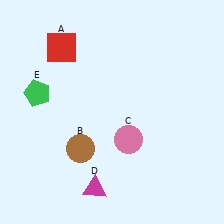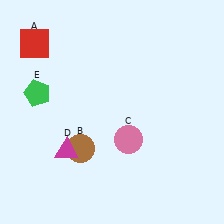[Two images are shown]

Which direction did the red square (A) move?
The red square (A) moved left.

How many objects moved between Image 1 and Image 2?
2 objects moved between the two images.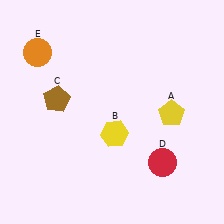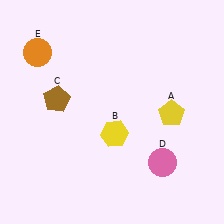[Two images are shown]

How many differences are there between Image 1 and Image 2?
There is 1 difference between the two images.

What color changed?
The circle (D) changed from red in Image 1 to pink in Image 2.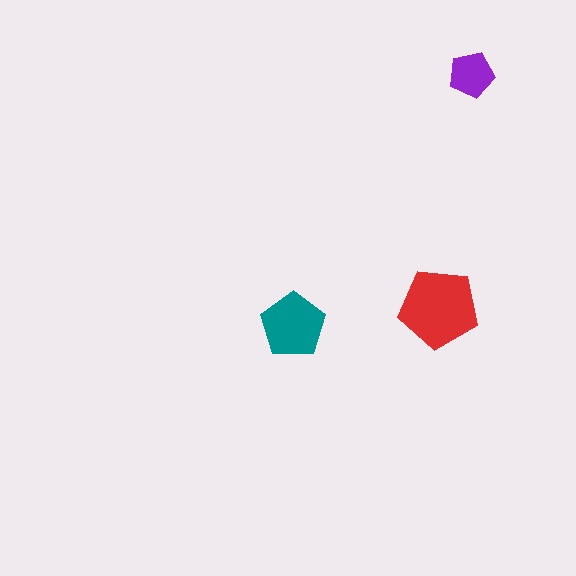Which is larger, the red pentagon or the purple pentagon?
The red one.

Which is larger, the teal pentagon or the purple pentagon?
The teal one.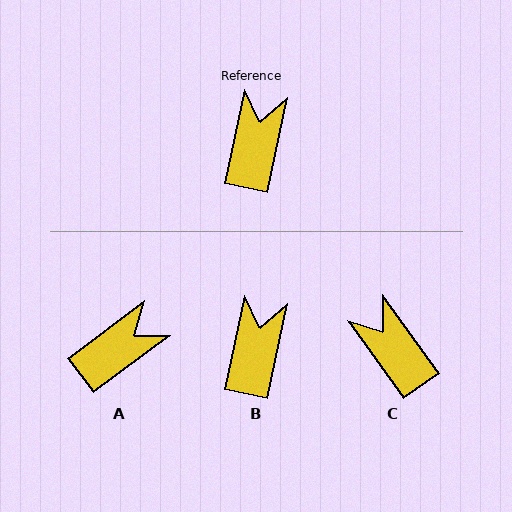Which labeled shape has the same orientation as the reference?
B.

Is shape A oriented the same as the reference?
No, it is off by about 41 degrees.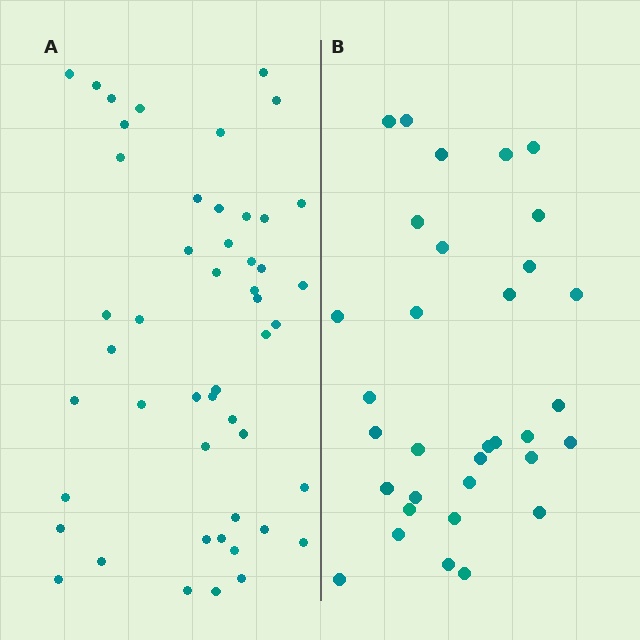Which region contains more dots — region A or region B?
Region A (the left region) has more dots.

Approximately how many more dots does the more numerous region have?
Region A has approximately 15 more dots than region B.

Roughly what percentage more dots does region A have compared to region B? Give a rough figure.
About 50% more.